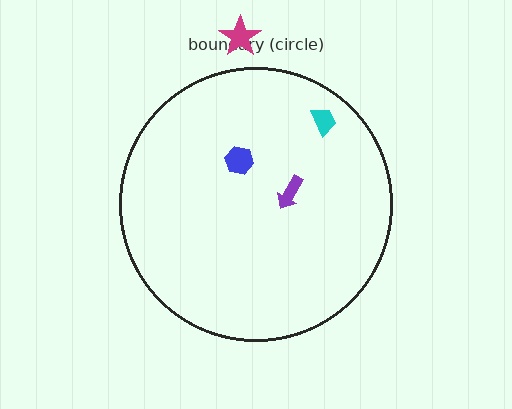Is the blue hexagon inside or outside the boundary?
Inside.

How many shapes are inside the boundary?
3 inside, 1 outside.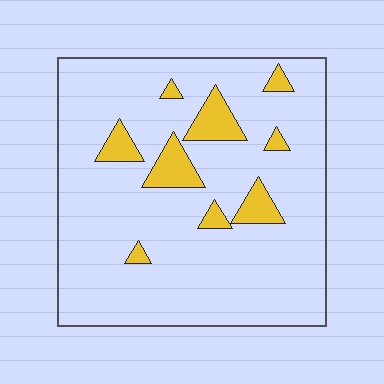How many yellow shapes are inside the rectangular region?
9.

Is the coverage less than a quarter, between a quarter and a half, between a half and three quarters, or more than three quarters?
Less than a quarter.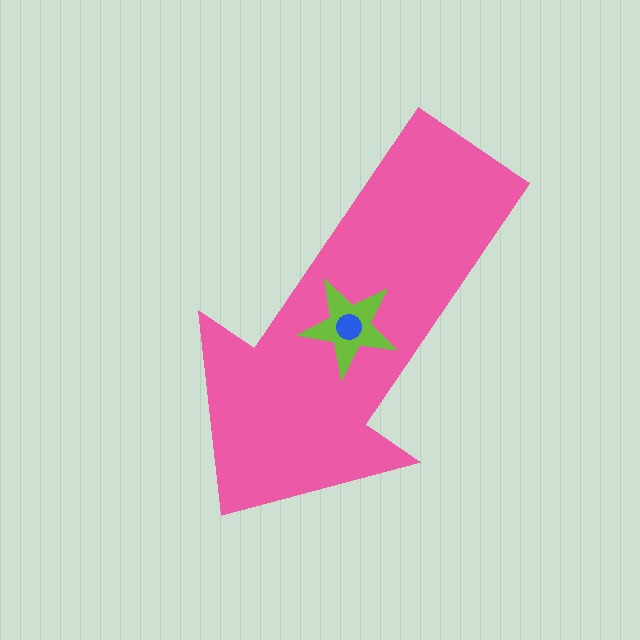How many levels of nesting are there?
3.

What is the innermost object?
The blue circle.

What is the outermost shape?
The pink arrow.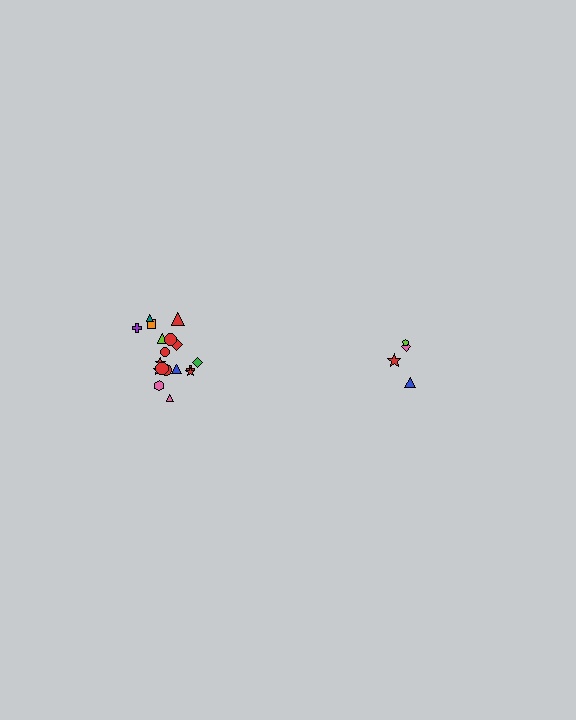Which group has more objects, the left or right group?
The left group.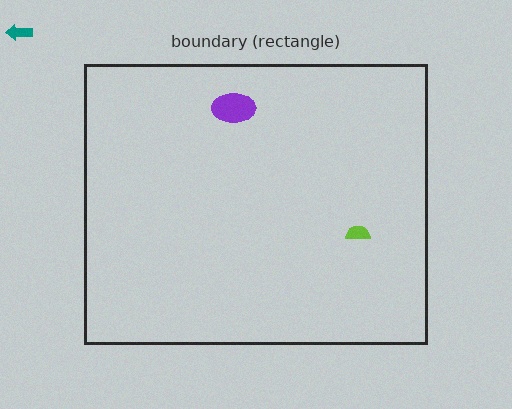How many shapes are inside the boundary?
2 inside, 1 outside.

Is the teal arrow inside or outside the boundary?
Outside.